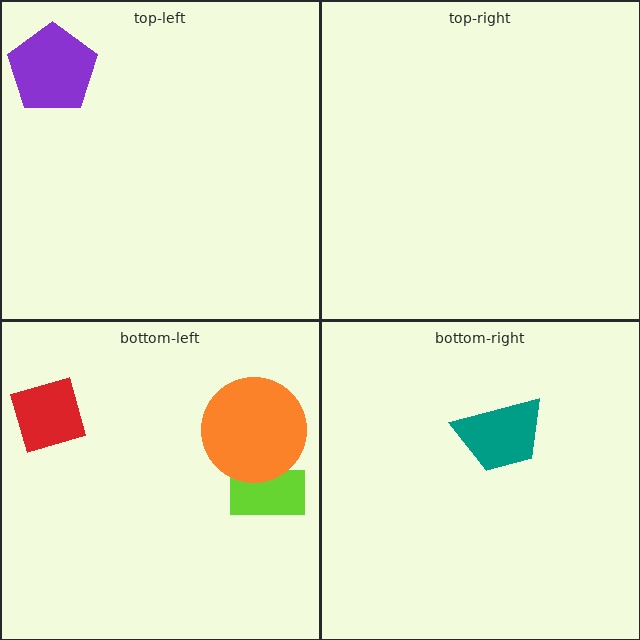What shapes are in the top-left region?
The purple pentagon.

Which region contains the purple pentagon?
The top-left region.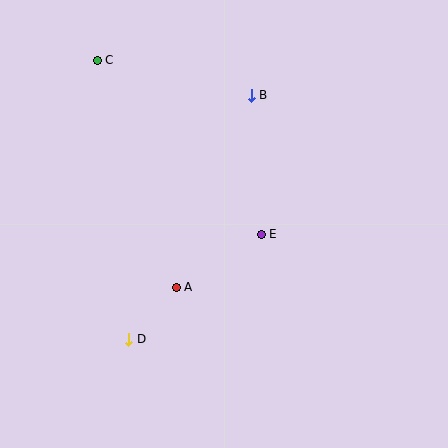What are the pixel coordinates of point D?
Point D is at (129, 339).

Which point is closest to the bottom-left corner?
Point D is closest to the bottom-left corner.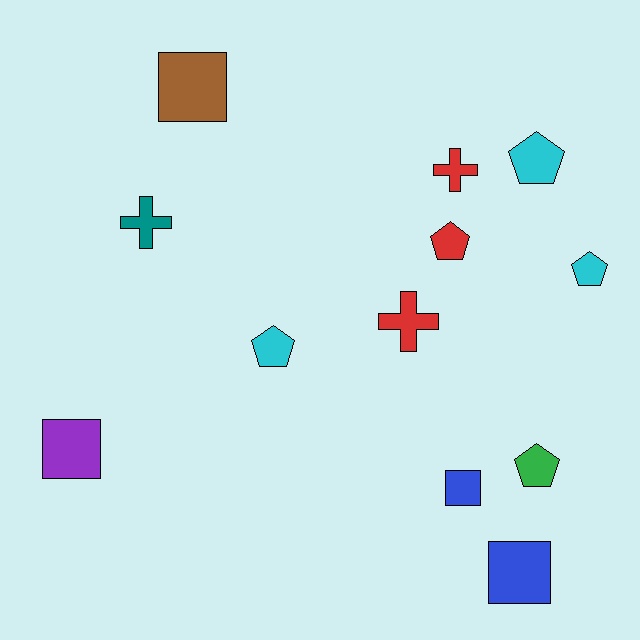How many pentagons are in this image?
There are 5 pentagons.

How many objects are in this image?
There are 12 objects.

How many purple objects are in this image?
There is 1 purple object.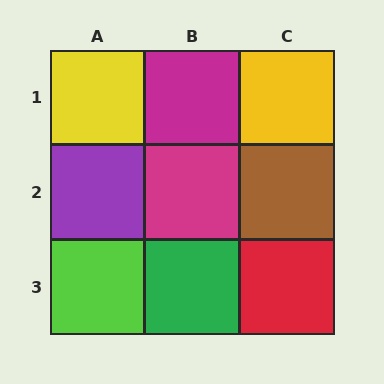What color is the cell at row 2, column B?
Magenta.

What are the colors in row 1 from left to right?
Yellow, magenta, yellow.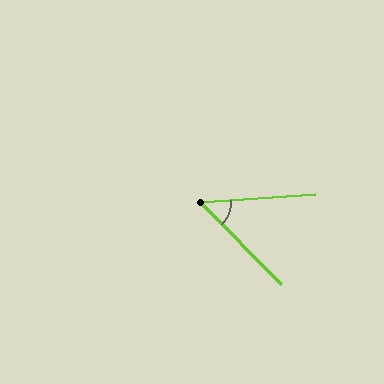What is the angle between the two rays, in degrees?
Approximately 49 degrees.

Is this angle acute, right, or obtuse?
It is acute.